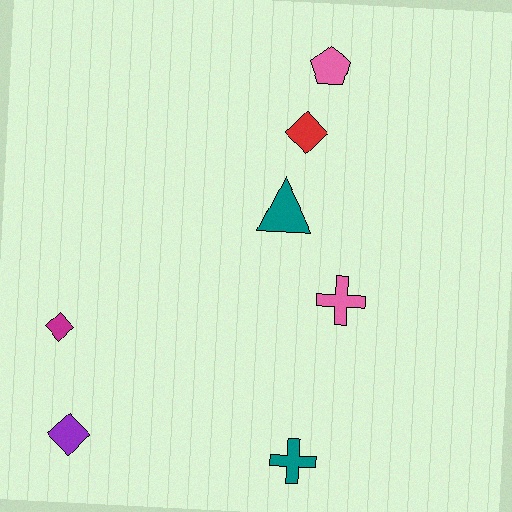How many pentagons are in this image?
There is 1 pentagon.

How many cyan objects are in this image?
There are no cyan objects.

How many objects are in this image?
There are 7 objects.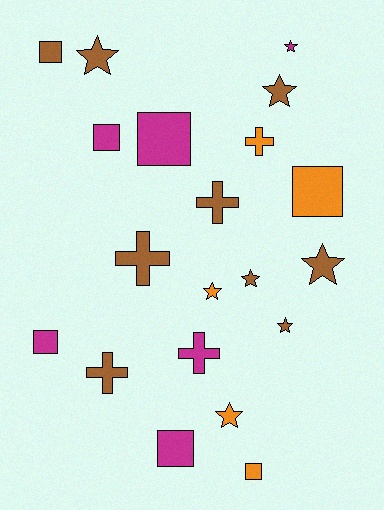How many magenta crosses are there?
There is 1 magenta cross.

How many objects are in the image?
There are 20 objects.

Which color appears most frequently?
Brown, with 9 objects.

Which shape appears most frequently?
Star, with 8 objects.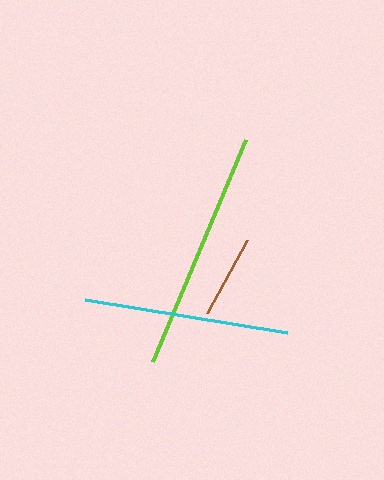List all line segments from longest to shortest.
From longest to shortest: lime, cyan, brown.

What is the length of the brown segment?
The brown segment is approximately 83 pixels long.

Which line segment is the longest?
The lime line is the longest at approximately 241 pixels.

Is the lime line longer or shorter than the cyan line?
The lime line is longer than the cyan line.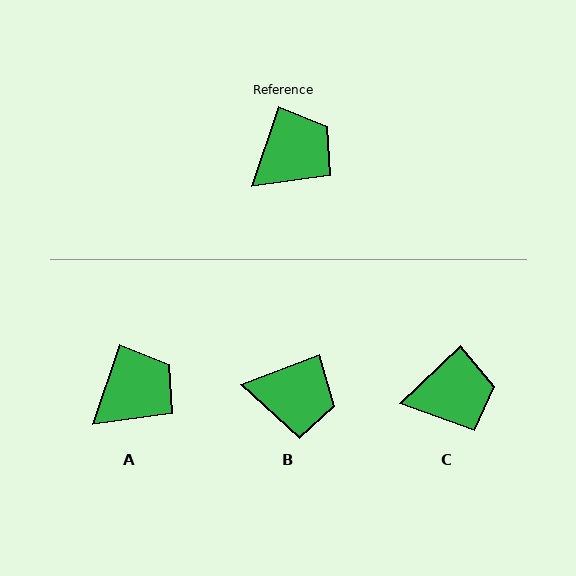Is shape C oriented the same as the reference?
No, it is off by about 28 degrees.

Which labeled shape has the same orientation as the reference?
A.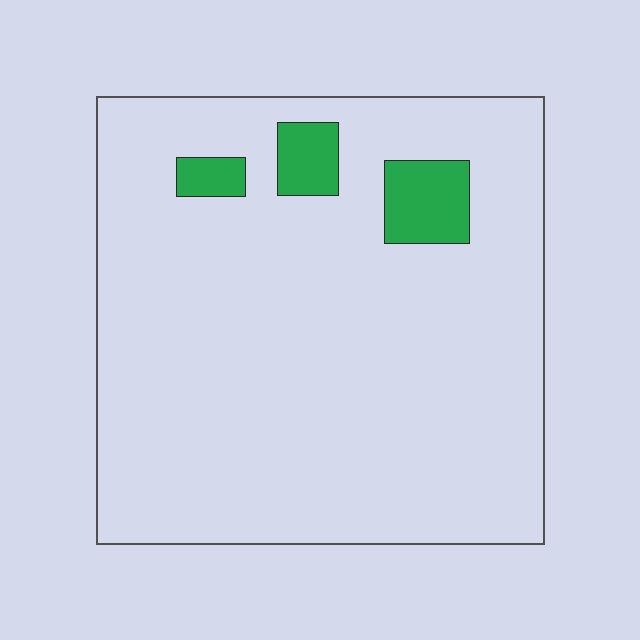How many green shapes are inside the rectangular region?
3.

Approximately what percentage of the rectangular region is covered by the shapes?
Approximately 5%.